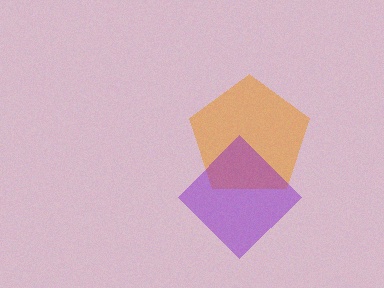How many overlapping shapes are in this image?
There are 2 overlapping shapes in the image.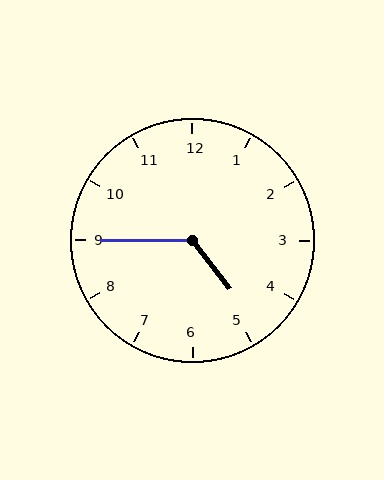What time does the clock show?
4:45.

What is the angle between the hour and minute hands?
Approximately 128 degrees.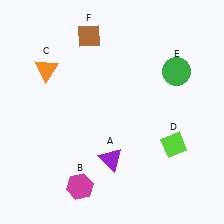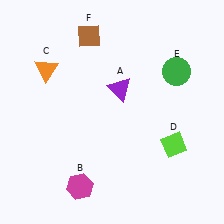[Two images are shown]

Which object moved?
The purple triangle (A) moved up.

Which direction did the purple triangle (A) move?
The purple triangle (A) moved up.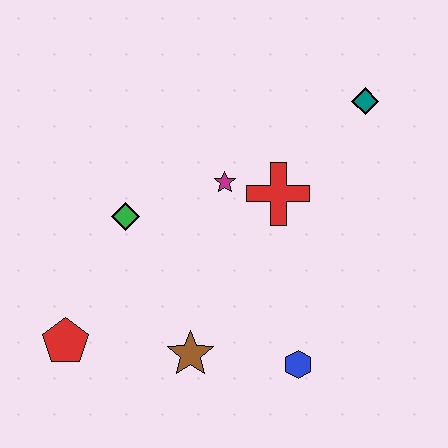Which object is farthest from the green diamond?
The teal diamond is farthest from the green diamond.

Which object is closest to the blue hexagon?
The brown star is closest to the blue hexagon.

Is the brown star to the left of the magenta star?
Yes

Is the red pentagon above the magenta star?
No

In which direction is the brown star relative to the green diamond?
The brown star is below the green diamond.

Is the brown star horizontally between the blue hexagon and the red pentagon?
Yes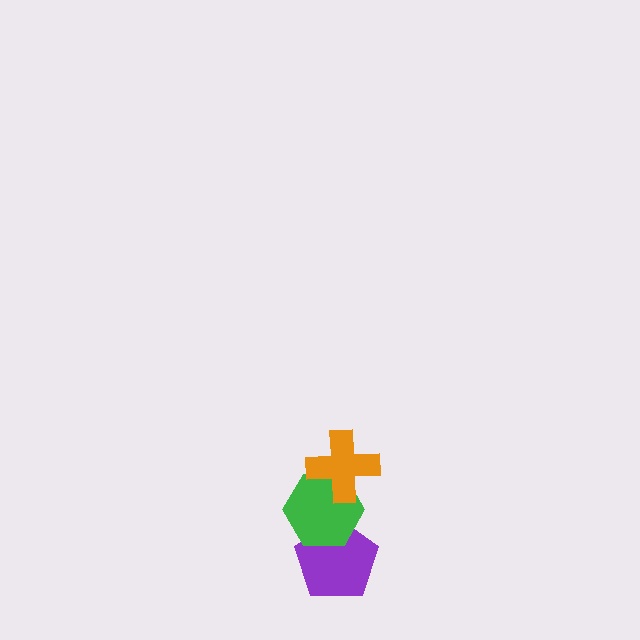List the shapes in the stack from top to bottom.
From top to bottom: the orange cross, the green hexagon, the purple pentagon.